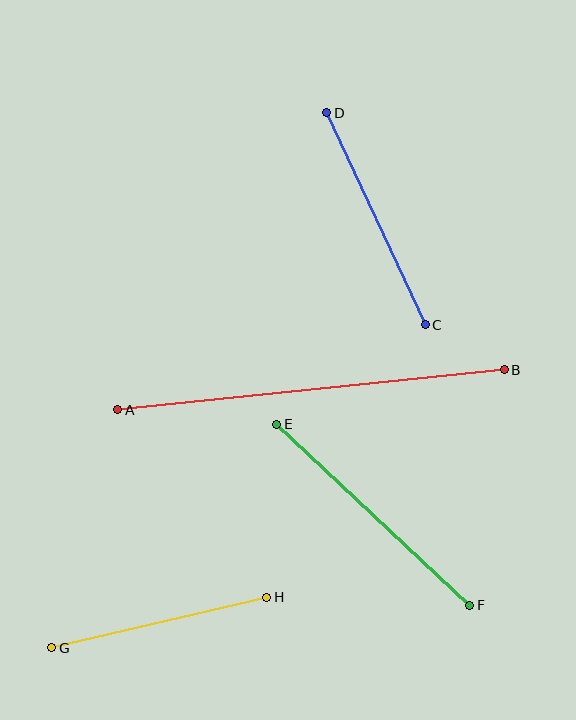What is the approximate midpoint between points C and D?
The midpoint is at approximately (376, 219) pixels.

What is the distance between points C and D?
The distance is approximately 234 pixels.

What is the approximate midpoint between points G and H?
The midpoint is at approximately (159, 622) pixels.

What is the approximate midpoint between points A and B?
The midpoint is at approximately (311, 390) pixels.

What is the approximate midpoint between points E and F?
The midpoint is at approximately (373, 515) pixels.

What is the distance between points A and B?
The distance is approximately 389 pixels.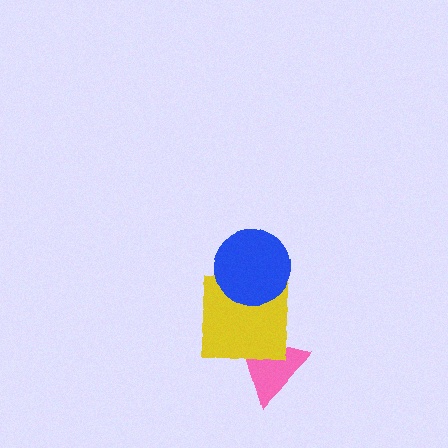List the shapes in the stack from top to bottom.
From top to bottom: the blue circle, the yellow square, the pink triangle.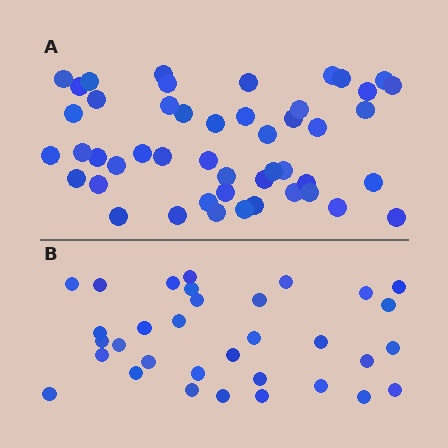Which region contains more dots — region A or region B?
Region A (the top region) has more dots.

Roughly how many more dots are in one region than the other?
Region A has approximately 15 more dots than region B.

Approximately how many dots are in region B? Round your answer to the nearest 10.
About 30 dots. (The exact count is 33, which rounds to 30.)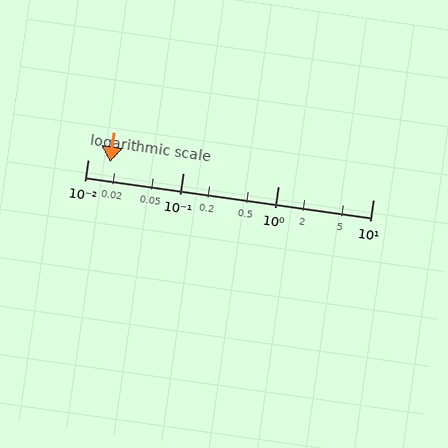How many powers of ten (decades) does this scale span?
The scale spans 3 decades, from 0.01 to 10.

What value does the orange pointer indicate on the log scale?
The pointer indicates approximately 0.017.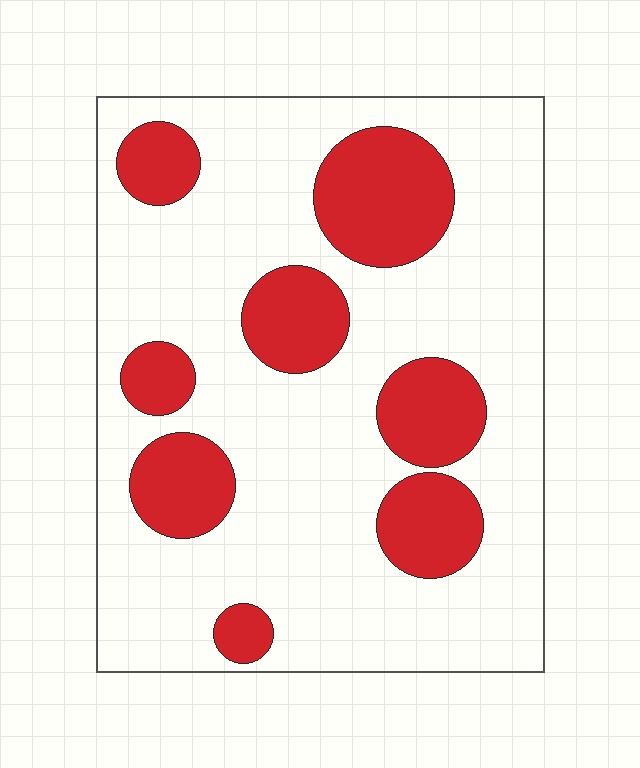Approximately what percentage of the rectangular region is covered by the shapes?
Approximately 25%.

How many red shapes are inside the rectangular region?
8.